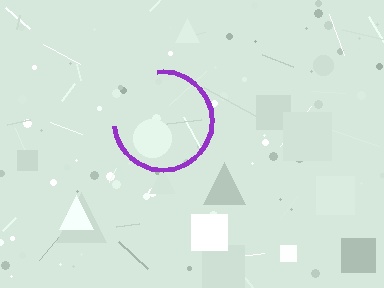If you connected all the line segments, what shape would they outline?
They would outline a circle.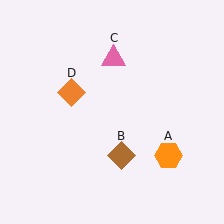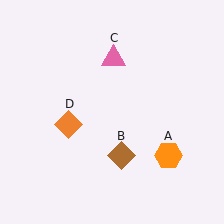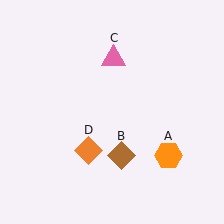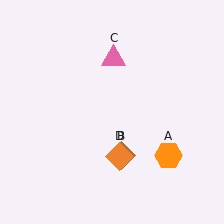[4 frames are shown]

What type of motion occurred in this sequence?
The orange diamond (object D) rotated counterclockwise around the center of the scene.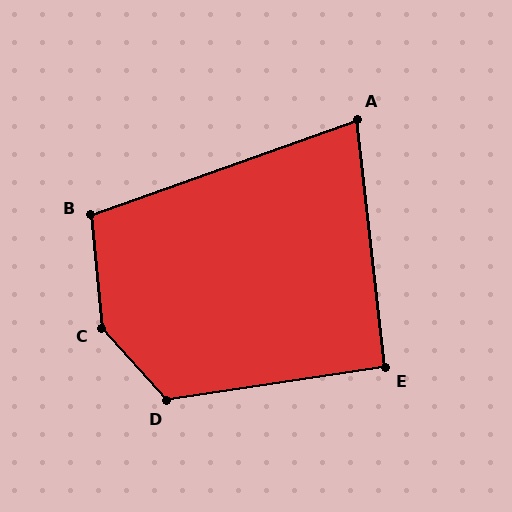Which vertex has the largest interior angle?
C, at approximately 144 degrees.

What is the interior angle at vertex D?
Approximately 123 degrees (obtuse).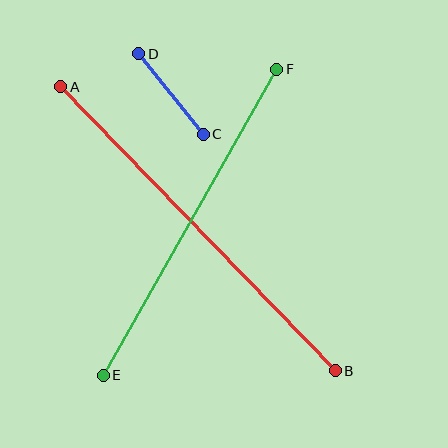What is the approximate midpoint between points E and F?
The midpoint is at approximately (190, 222) pixels.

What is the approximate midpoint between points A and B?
The midpoint is at approximately (198, 229) pixels.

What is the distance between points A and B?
The distance is approximately 395 pixels.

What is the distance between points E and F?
The distance is approximately 352 pixels.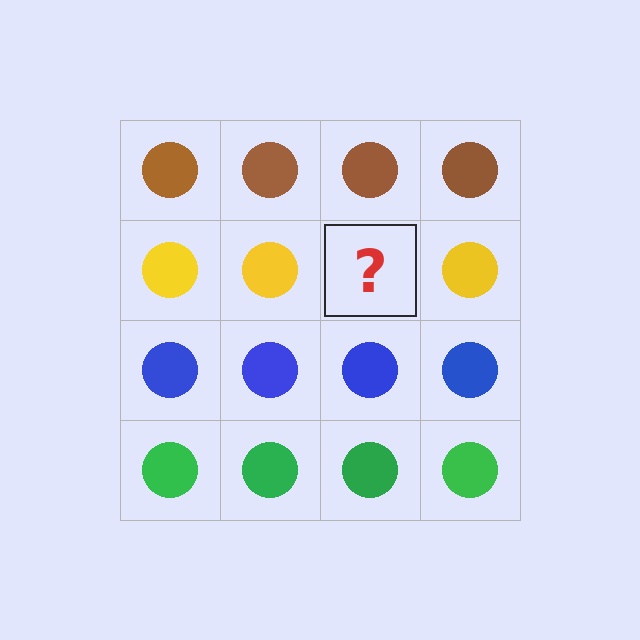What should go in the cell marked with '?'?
The missing cell should contain a yellow circle.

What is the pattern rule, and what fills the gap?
The rule is that each row has a consistent color. The gap should be filled with a yellow circle.